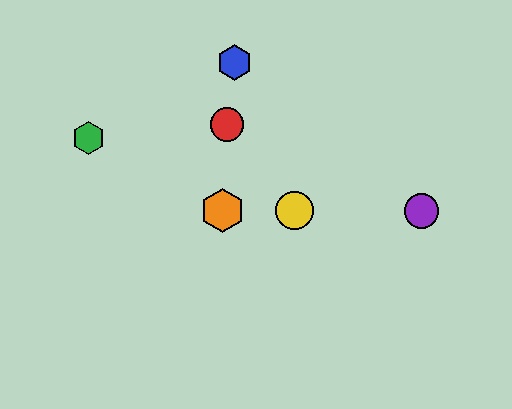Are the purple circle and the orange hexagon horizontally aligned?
Yes, both are at y≈211.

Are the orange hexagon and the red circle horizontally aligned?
No, the orange hexagon is at y≈211 and the red circle is at y≈124.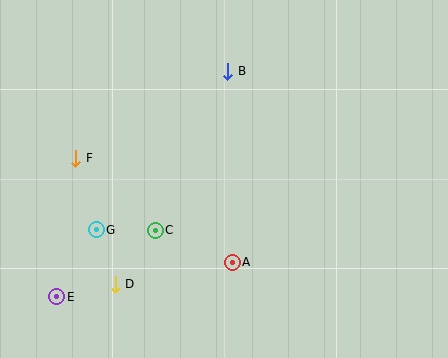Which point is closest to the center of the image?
Point A at (232, 262) is closest to the center.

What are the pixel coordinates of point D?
Point D is at (115, 284).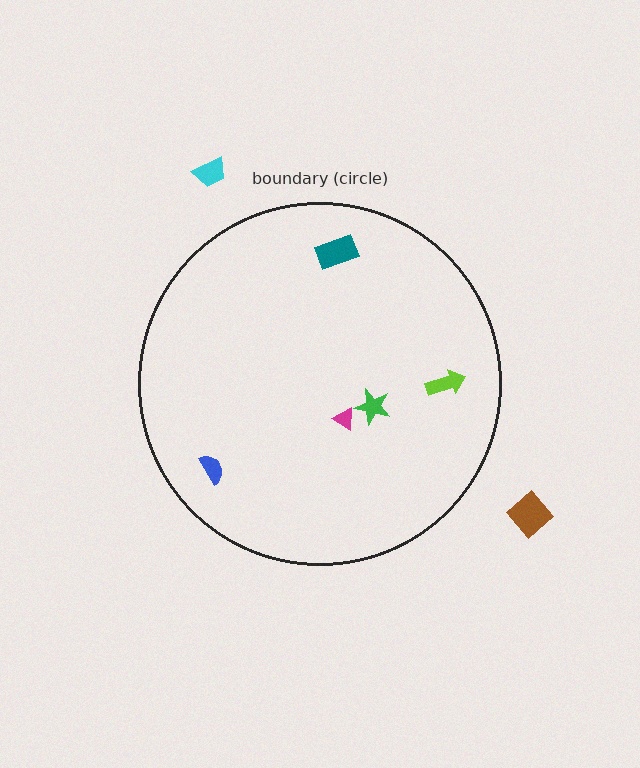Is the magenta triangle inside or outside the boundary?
Inside.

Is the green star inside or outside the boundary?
Inside.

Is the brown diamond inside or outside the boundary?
Outside.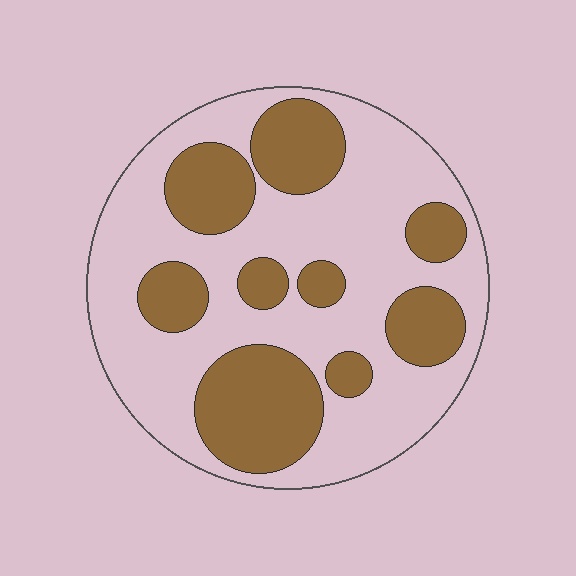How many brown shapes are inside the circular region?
9.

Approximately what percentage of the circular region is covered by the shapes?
Approximately 35%.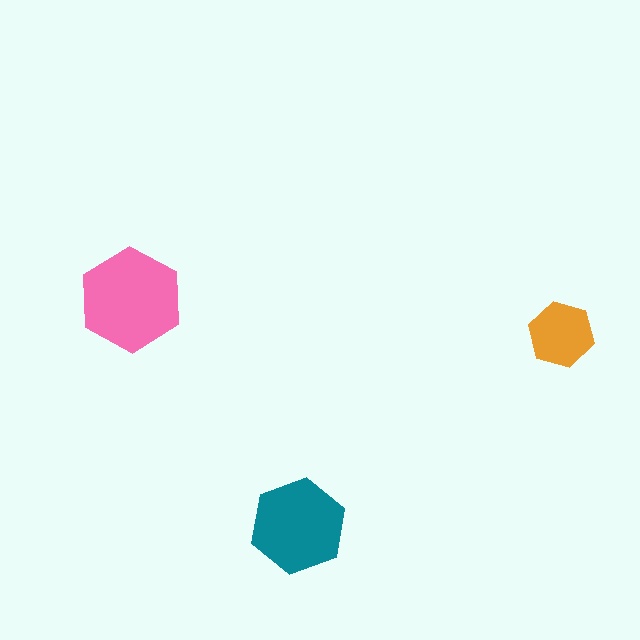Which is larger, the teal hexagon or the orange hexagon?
The teal one.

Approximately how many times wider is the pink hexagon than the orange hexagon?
About 1.5 times wider.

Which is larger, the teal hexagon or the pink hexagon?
The pink one.